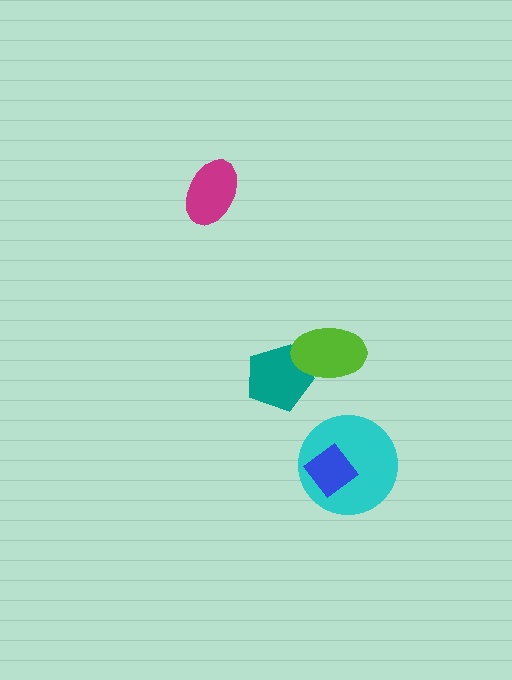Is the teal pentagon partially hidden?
Yes, it is partially covered by another shape.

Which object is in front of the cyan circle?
The blue diamond is in front of the cyan circle.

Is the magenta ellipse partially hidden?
No, no other shape covers it.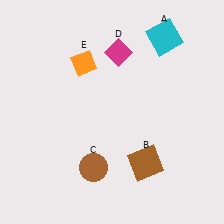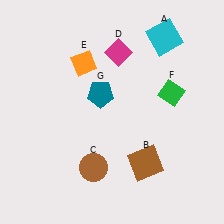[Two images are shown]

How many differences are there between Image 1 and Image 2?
There are 2 differences between the two images.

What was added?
A green diamond (F), a teal pentagon (G) were added in Image 2.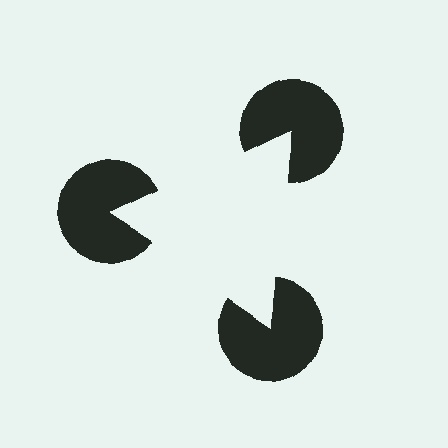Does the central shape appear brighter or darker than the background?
It typically appears slightly brighter than the background, even though no actual brightness change is drawn.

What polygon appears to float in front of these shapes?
An illusory triangle — its edges are inferred from the aligned wedge cuts in the pac-man discs, not physically drawn.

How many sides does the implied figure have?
3 sides.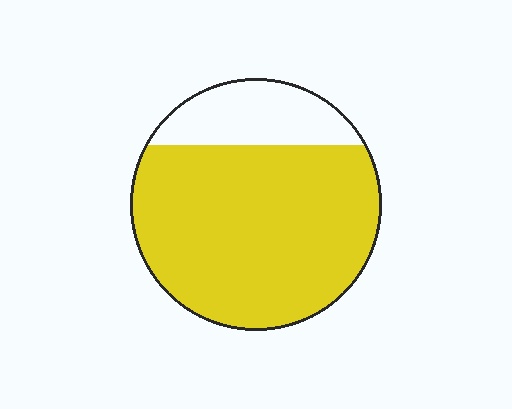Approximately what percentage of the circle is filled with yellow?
Approximately 80%.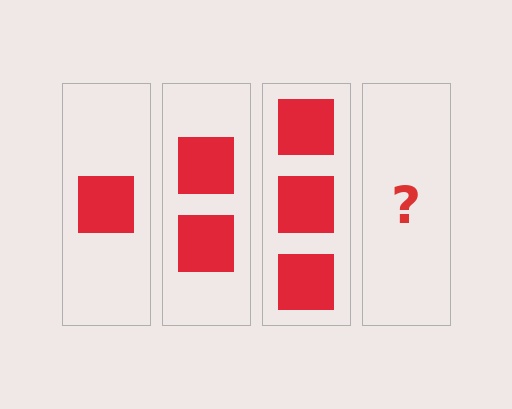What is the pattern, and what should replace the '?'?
The pattern is that each step adds one more square. The '?' should be 4 squares.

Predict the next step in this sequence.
The next step is 4 squares.